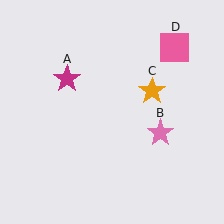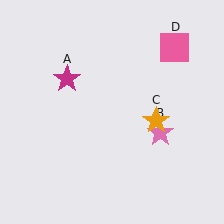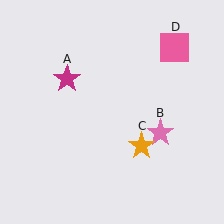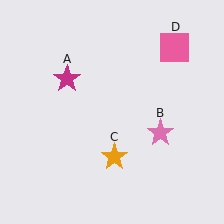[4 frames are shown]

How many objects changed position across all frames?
1 object changed position: orange star (object C).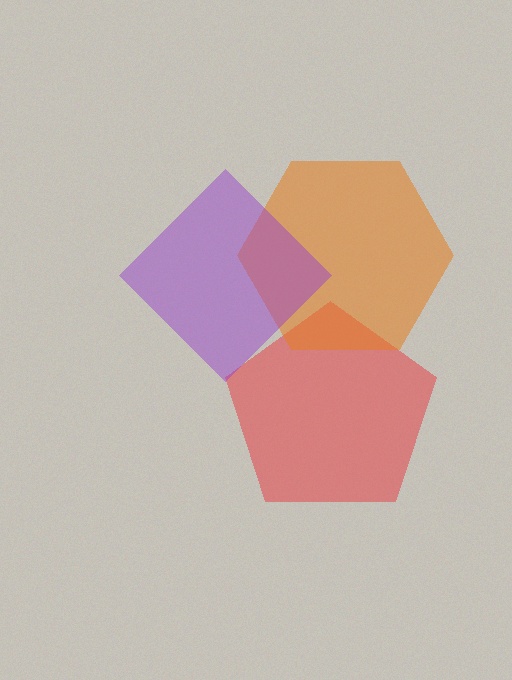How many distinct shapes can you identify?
There are 3 distinct shapes: a red pentagon, an orange hexagon, a purple diamond.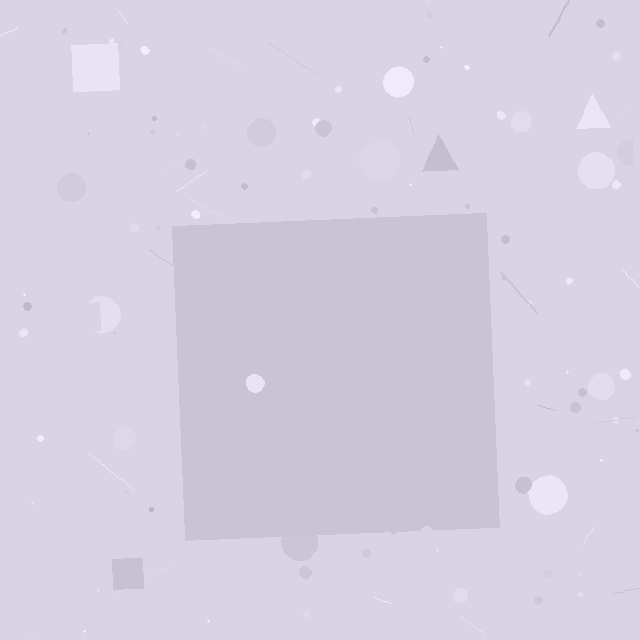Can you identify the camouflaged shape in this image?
The camouflaged shape is a square.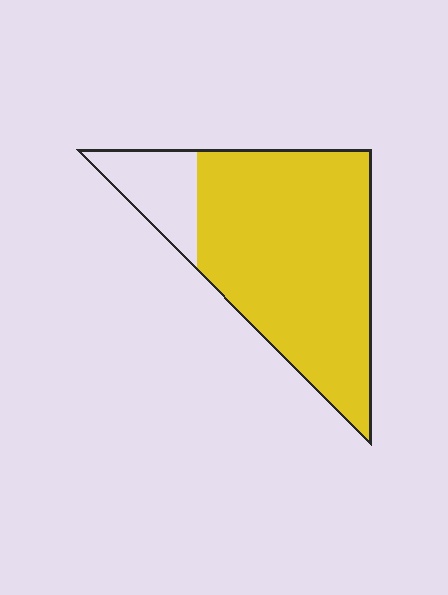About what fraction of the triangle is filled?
About five sixths (5/6).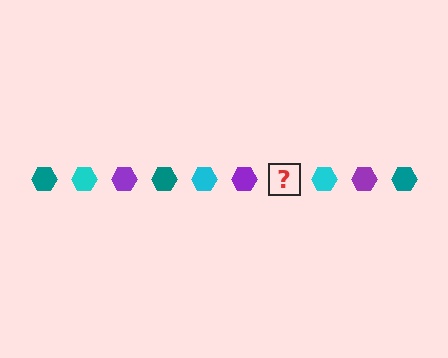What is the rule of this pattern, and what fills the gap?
The rule is that the pattern cycles through teal, cyan, purple hexagons. The gap should be filled with a teal hexagon.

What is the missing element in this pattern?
The missing element is a teal hexagon.